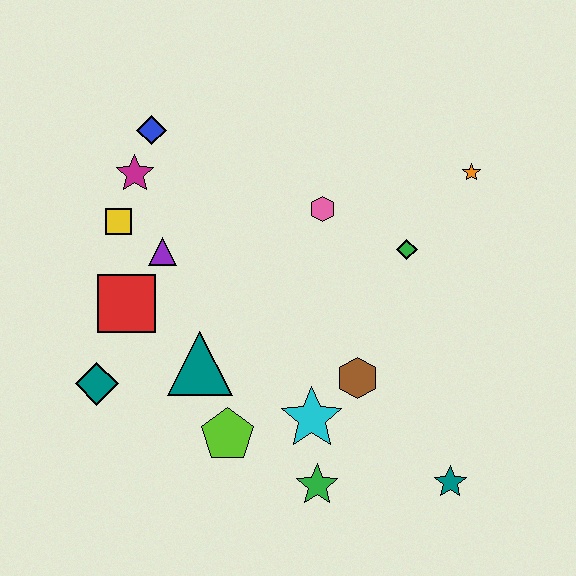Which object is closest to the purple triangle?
The yellow square is closest to the purple triangle.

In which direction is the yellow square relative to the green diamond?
The yellow square is to the left of the green diamond.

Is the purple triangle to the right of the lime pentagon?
No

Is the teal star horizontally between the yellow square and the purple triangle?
No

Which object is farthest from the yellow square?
The teal star is farthest from the yellow square.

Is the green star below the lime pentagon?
Yes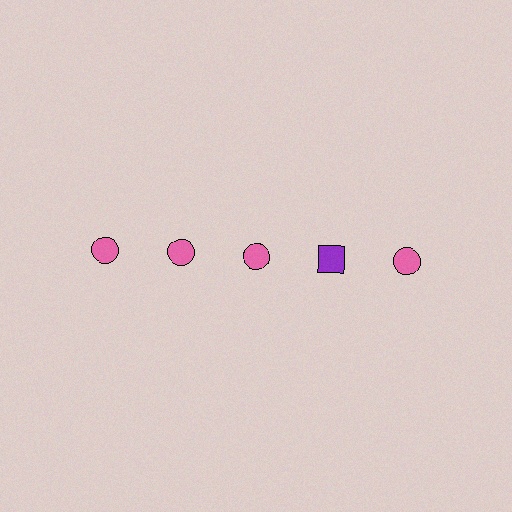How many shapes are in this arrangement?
There are 5 shapes arranged in a grid pattern.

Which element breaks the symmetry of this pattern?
The purple square in the top row, second from right column breaks the symmetry. All other shapes are pink circles.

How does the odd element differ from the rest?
It differs in both color (purple instead of pink) and shape (square instead of circle).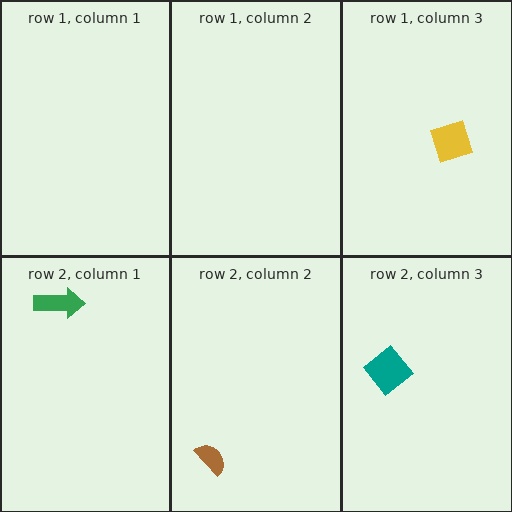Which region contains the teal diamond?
The row 2, column 3 region.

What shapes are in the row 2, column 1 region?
The green arrow.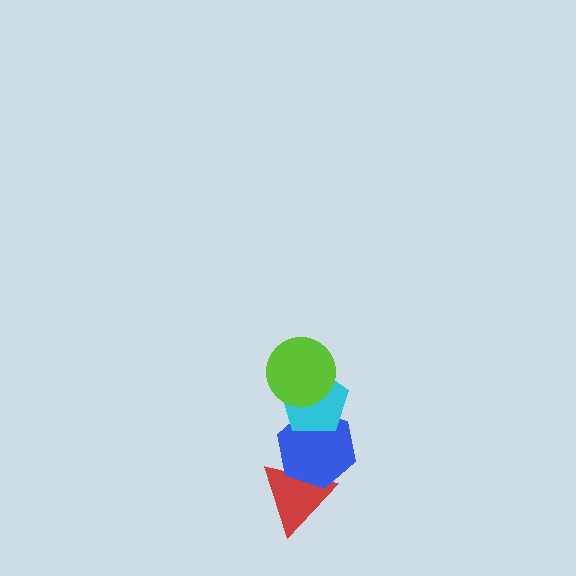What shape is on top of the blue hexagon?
The cyan pentagon is on top of the blue hexagon.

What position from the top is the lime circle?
The lime circle is 1st from the top.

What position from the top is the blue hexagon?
The blue hexagon is 3rd from the top.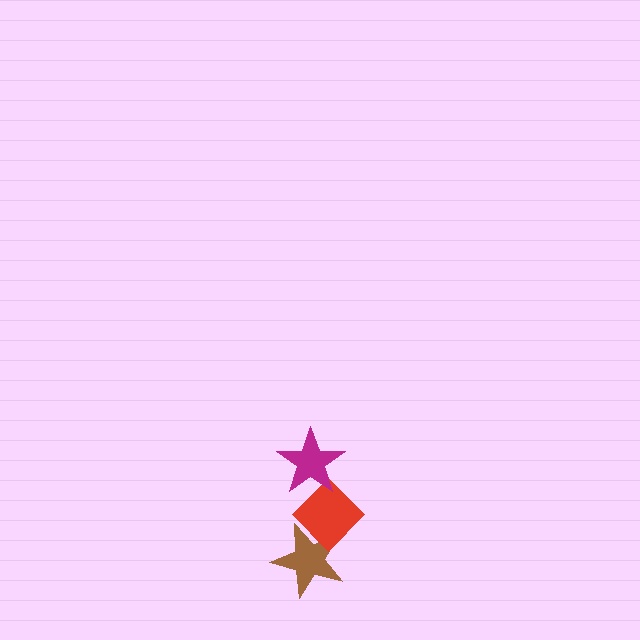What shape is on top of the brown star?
The red diamond is on top of the brown star.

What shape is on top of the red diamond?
The magenta star is on top of the red diamond.